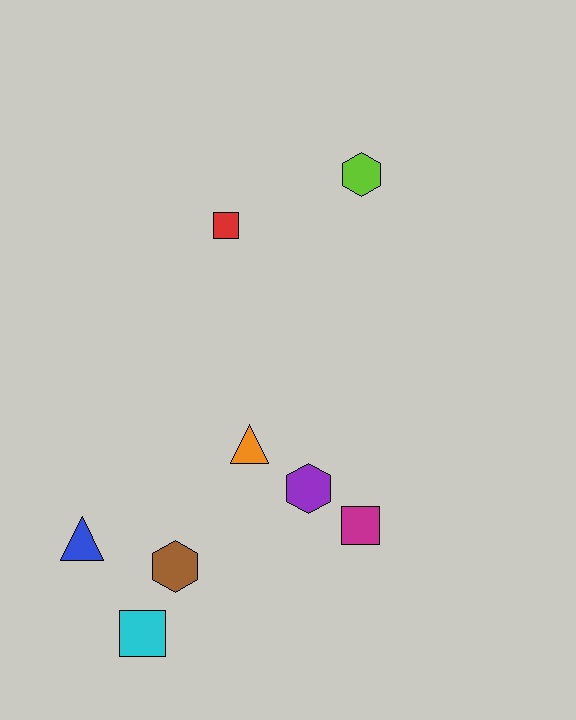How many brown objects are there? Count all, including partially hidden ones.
There is 1 brown object.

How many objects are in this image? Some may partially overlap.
There are 8 objects.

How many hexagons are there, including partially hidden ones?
There are 3 hexagons.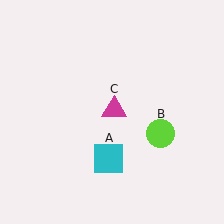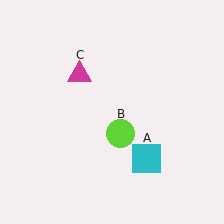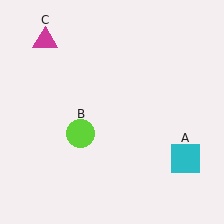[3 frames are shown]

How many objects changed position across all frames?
3 objects changed position: cyan square (object A), lime circle (object B), magenta triangle (object C).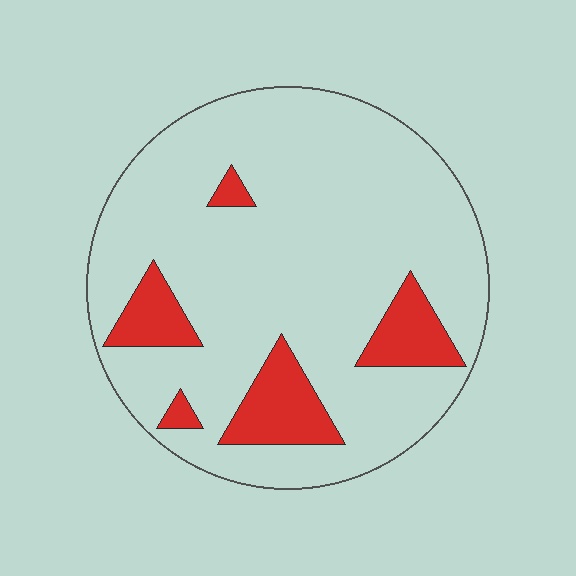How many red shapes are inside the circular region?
5.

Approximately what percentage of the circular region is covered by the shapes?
Approximately 15%.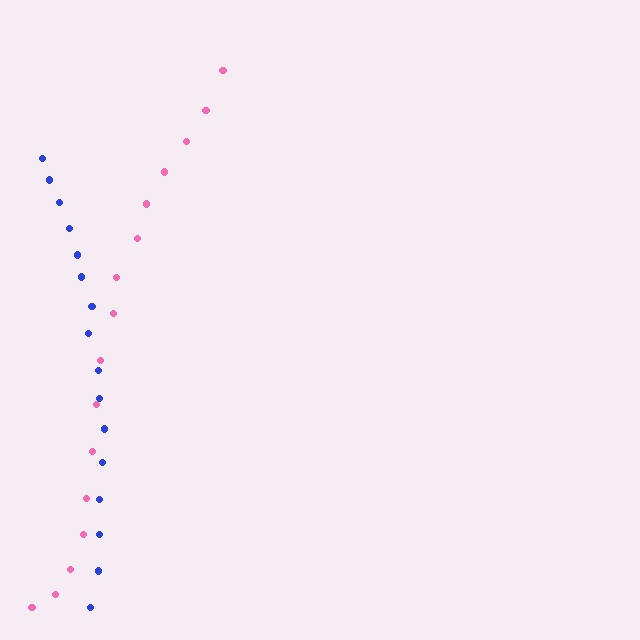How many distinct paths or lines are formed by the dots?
There are 2 distinct paths.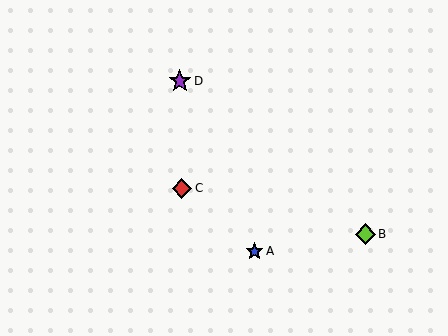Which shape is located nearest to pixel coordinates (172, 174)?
The red diamond (labeled C) at (182, 188) is nearest to that location.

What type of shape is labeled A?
Shape A is a blue star.